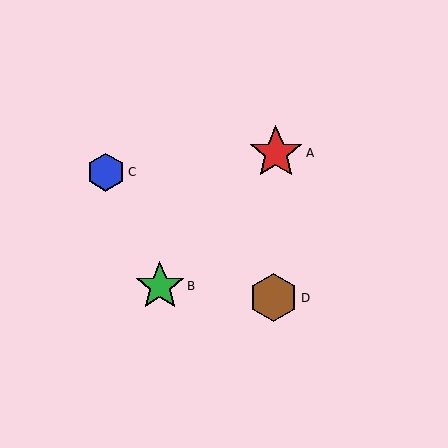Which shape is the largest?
The red star (labeled A) is the largest.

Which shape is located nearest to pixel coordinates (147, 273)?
The green star (labeled B) at (160, 286) is nearest to that location.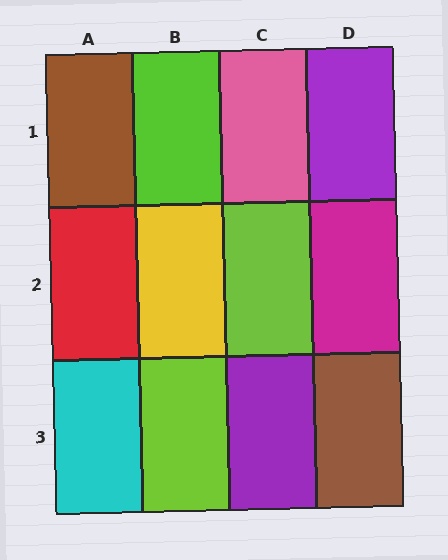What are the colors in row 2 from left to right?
Red, yellow, lime, magenta.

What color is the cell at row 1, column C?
Pink.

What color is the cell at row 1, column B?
Lime.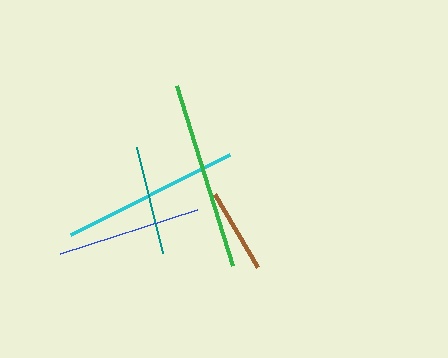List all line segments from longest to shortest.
From longest to shortest: green, cyan, blue, teal, brown.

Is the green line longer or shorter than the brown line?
The green line is longer than the brown line.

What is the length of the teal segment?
The teal segment is approximately 109 pixels long.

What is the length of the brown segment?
The brown segment is approximately 85 pixels long.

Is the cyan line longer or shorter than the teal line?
The cyan line is longer than the teal line.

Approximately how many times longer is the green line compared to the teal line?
The green line is approximately 1.7 times the length of the teal line.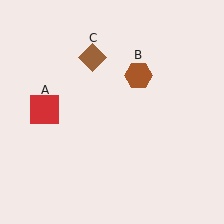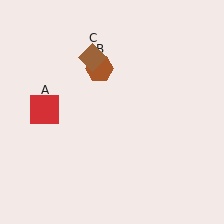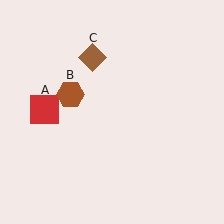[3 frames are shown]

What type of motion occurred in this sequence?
The brown hexagon (object B) rotated counterclockwise around the center of the scene.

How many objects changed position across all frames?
1 object changed position: brown hexagon (object B).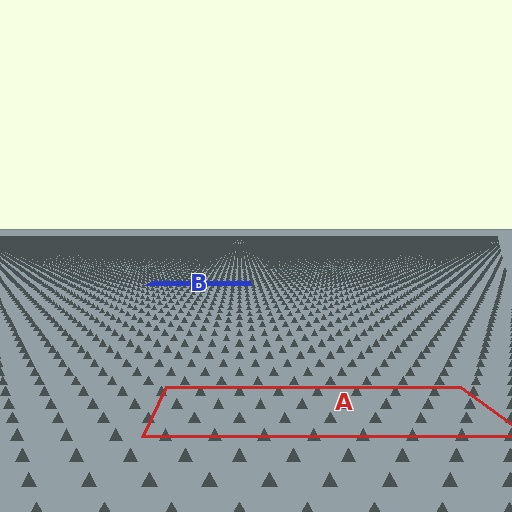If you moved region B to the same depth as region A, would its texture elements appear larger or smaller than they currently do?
They would appear larger. At a closer depth, the same texture elements are projected at a bigger on-screen size.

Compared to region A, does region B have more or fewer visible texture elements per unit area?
Region B has more texture elements per unit area — they are packed more densely because it is farther away.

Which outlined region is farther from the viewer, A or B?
Region B is farther from the viewer — the texture elements inside it appear smaller and more densely packed.